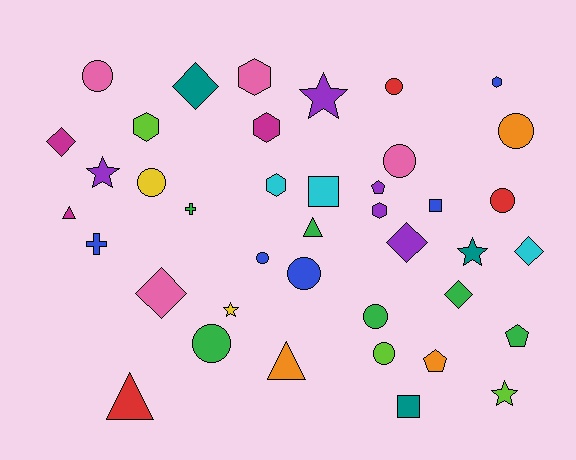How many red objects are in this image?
There are 3 red objects.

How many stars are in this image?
There are 5 stars.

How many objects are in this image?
There are 40 objects.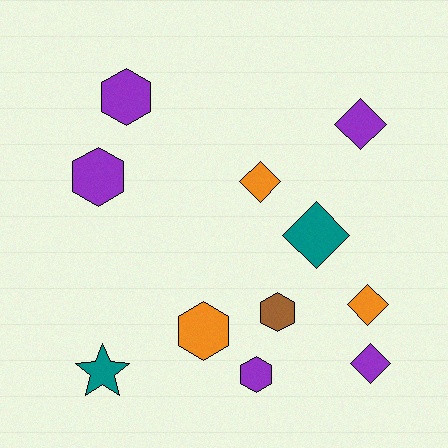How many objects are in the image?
There are 11 objects.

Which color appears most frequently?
Purple, with 5 objects.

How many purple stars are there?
There are no purple stars.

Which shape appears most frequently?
Hexagon, with 5 objects.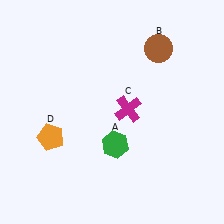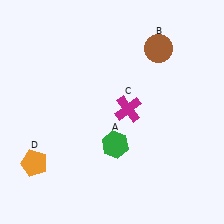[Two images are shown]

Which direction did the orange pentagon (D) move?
The orange pentagon (D) moved down.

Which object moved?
The orange pentagon (D) moved down.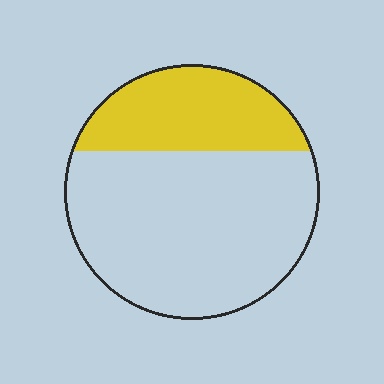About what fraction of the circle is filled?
About one third (1/3).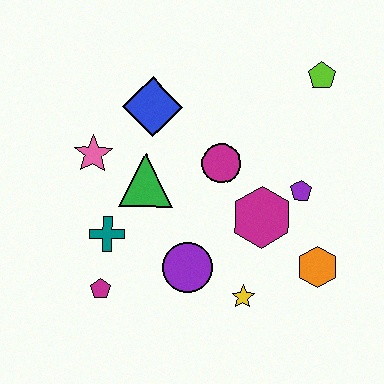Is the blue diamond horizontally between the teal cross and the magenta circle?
Yes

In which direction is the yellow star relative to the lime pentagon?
The yellow star is below the lime pentagon.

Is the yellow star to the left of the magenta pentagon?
No